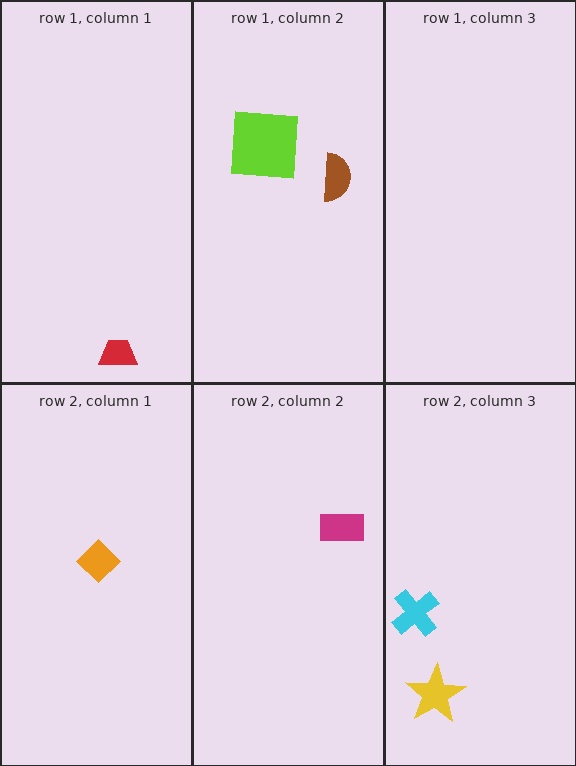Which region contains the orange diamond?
The row 2, column 1 region.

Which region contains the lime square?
The row 1, column 2 region.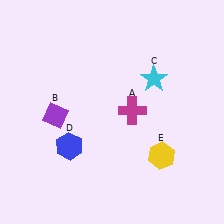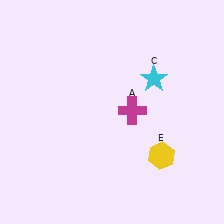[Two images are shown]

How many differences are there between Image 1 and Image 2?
There are 2 differences between the two images.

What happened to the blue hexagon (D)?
The blue hexagon (D) was removed in Image 2. It was in the bottom-left area of Image 1.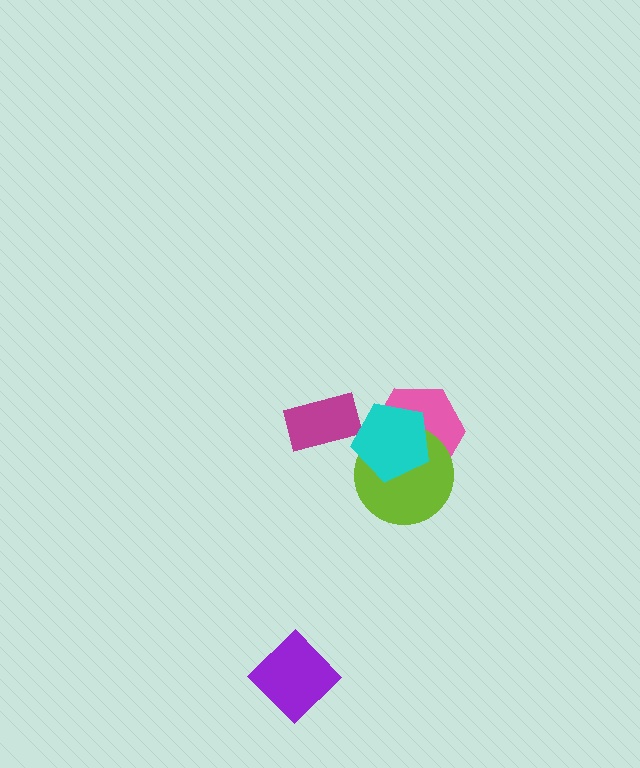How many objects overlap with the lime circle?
2 objects overlap with the lime circle.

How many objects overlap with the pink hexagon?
2 objects overlap with the pink hexagon.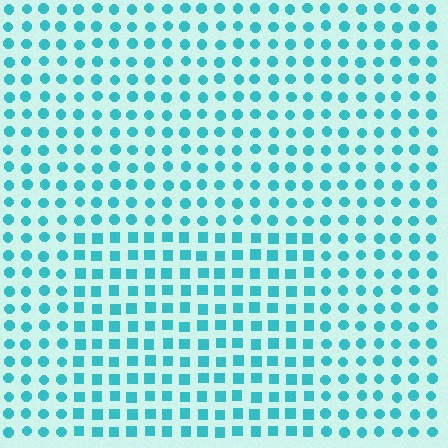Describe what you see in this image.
The image is filled with small cyan elements arranged in a uniform grid. A rectangle-shaped region contains squares, while the surrounding area contains circles. The boundary is defined purely by the change in element shape.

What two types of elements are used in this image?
The image uses squares inside the rectangle region and circles outside it.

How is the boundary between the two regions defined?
The boundary is defined by a change in element shape: squares inside vs. circles outside. All elements share the same color and spacing.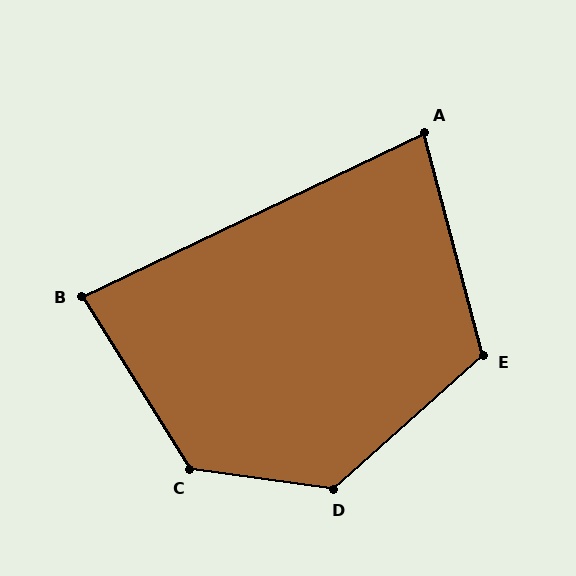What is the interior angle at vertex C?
Approximately 130 degrees (obtuse).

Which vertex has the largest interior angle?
D, at approximately 130 degrees.